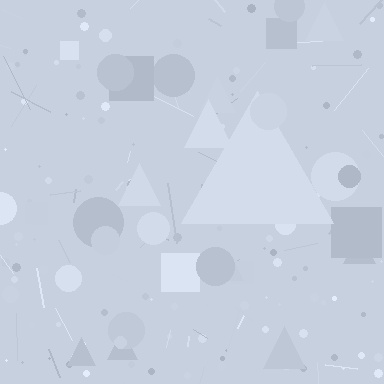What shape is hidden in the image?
A triangle is hidden in the image.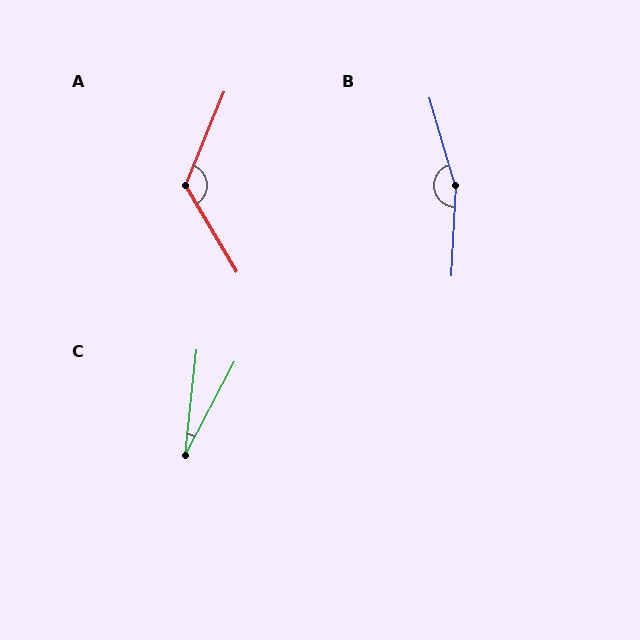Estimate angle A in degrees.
Approximately 127 degrees.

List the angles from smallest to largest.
C (22°), A (127°), B (161°).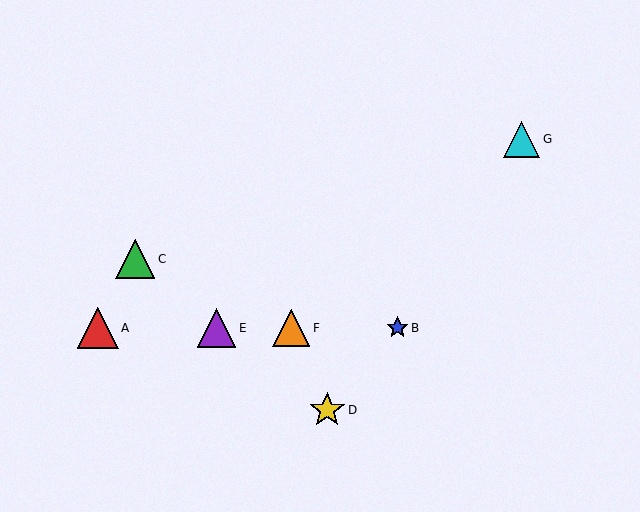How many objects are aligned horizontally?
4 objects (A, B, E, F) are aligned horizontally.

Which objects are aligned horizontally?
Objects A, B, E, F are aligned horizontally.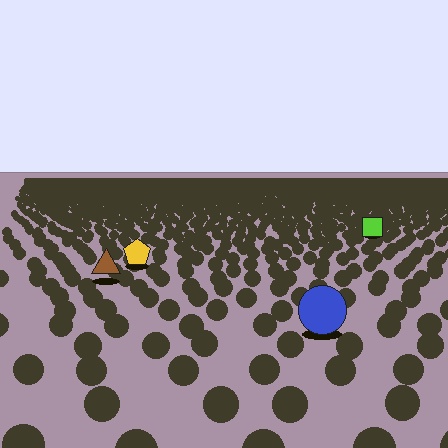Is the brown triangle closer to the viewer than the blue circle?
No. The blue circle is closer — you can tell from the texture gradient: the ground texture is coarser near it.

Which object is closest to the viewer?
The blue circle is closest. The texture marks near it are larger and more spread out.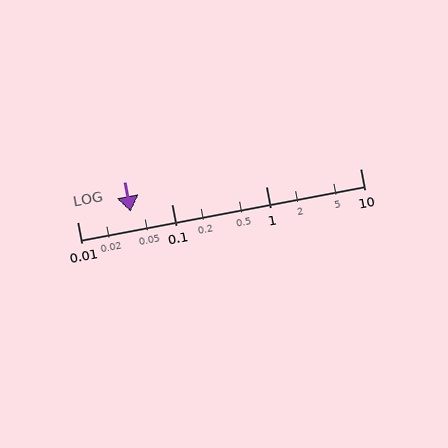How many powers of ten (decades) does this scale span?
The scale spans 3 decades, from 0.01 to 10.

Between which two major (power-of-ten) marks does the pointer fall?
The pointer is between 0.01 and 0.1.